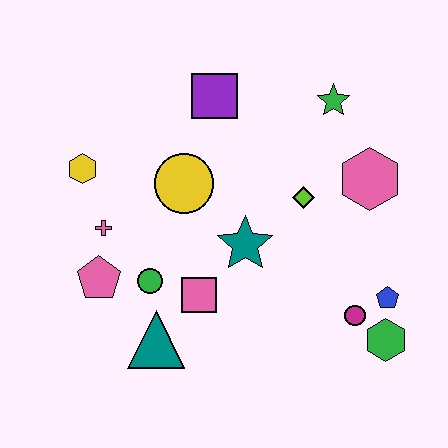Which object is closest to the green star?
The pink hexagon is closest to the green star.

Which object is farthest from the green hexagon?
The yellow hexagon is farthest from the green hexagon.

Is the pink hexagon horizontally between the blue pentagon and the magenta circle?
Yes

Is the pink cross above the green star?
No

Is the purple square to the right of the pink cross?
Yes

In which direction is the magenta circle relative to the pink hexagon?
The magenta circle is below the pink hexagon.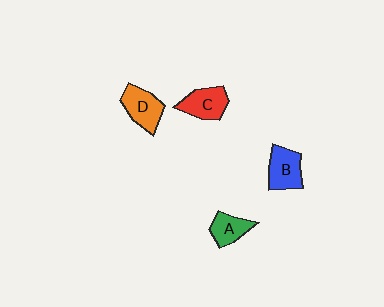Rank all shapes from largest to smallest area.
From largest to smallest: D (orange), B (blue), C (red), A (green).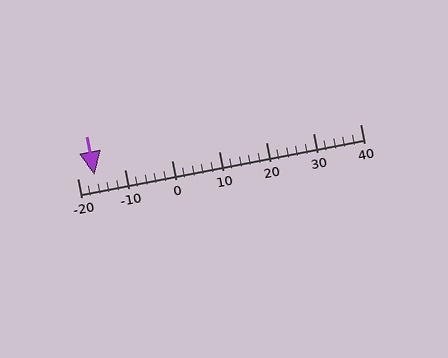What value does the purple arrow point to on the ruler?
The purple arrow points to approximately -16.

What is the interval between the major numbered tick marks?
The major tick marks are spaced 10 units apart.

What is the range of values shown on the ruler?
The ruler shows values from -20 to 40.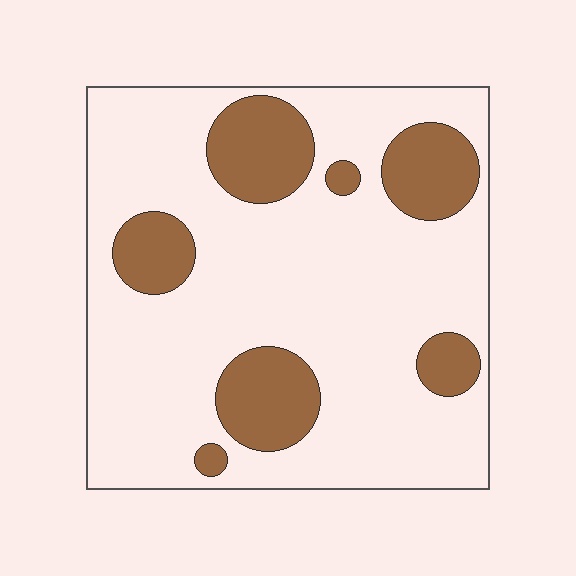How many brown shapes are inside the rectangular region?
7.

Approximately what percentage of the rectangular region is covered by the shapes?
Approximately 20%.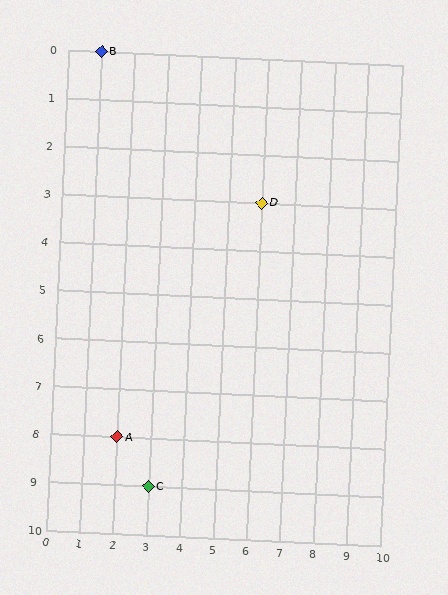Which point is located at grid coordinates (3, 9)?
Point C is at (3, 9).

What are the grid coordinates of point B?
Point B is at grid coordinates (1, 0).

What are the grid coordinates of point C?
Point C is at grid coordinates (3, 9).